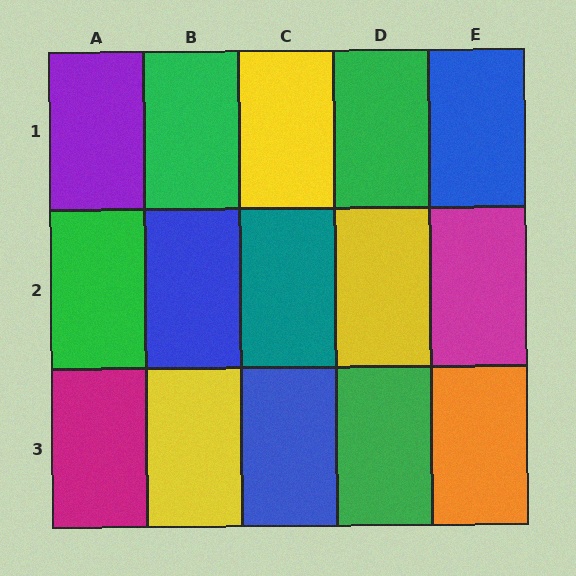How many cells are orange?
1 cell is orange.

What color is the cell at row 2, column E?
Magenta.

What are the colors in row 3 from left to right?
Magenta, yellow, blue, green, orange.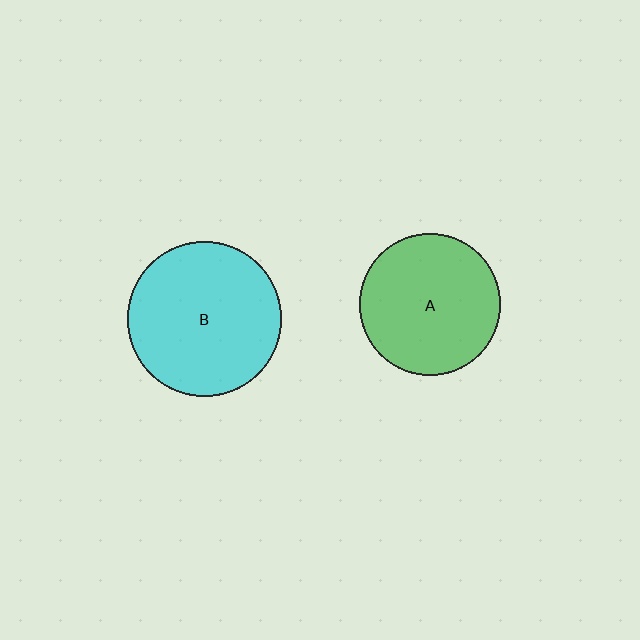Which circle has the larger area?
Circle B (cyan).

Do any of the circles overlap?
No, none of the circles overlap.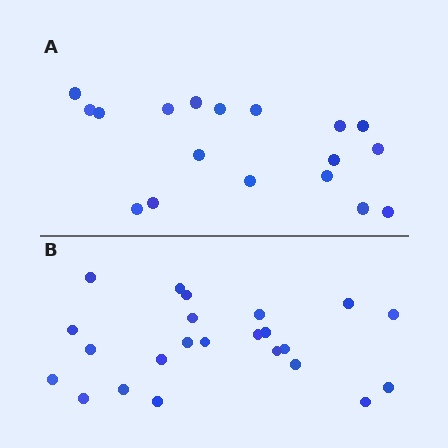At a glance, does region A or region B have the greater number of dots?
Region B (the bottom region) has more dots.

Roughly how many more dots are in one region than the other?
Region B has about 5 more dots than region A.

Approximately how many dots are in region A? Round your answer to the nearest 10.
About 20 dots. (The exact count is 18, which rounds to 20.)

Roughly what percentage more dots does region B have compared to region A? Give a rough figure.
About 30% more.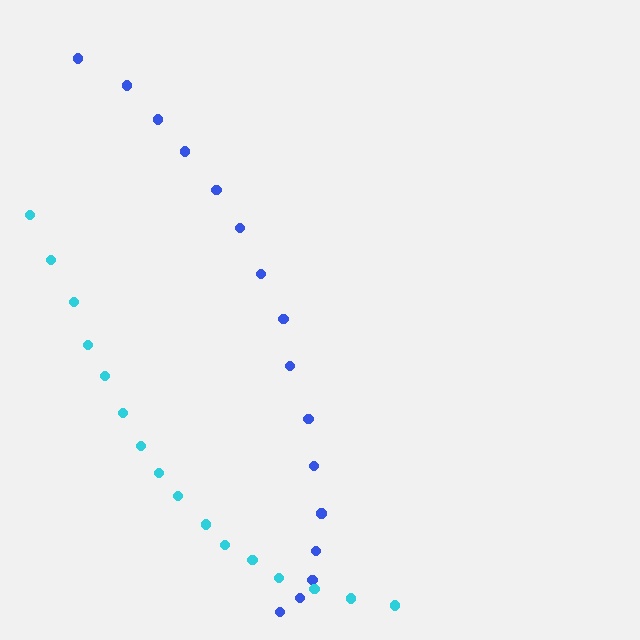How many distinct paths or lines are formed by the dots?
There are 2 distinct paths.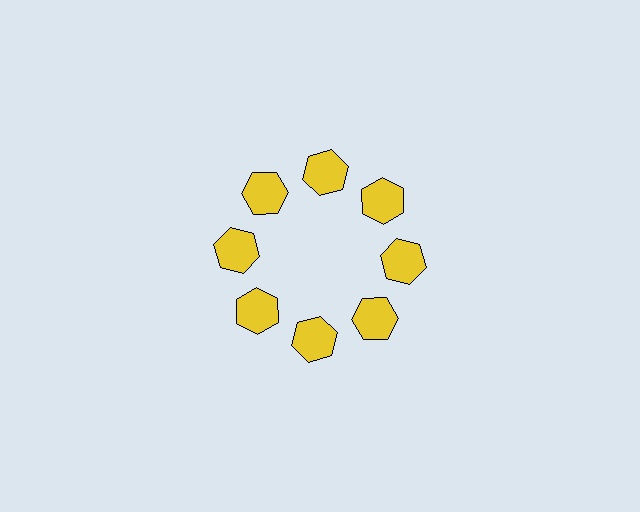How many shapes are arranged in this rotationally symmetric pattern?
There are 8 shapes, arranged in 8 groups of 1.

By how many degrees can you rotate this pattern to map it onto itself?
The pattern maps onto itself every 45 degrees of rotation.